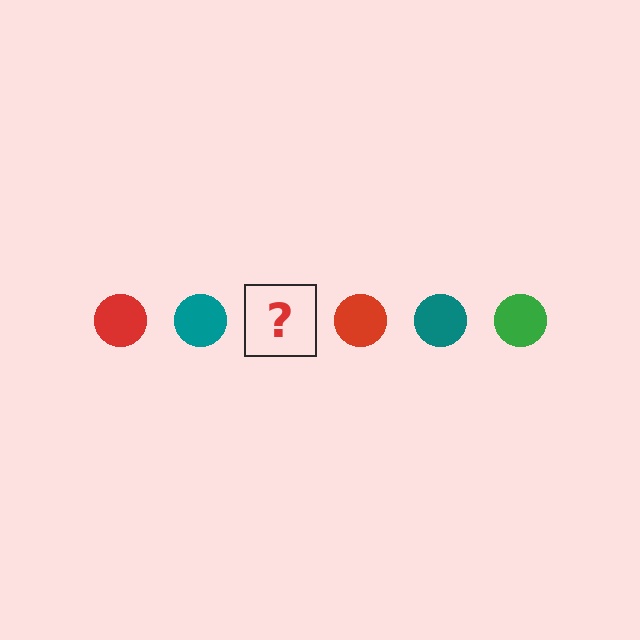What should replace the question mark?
The question mark should be replaced with a green circle.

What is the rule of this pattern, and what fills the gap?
The rule is that the pattern cycles through red, teal, green circles. The gap should be filled with a green circle.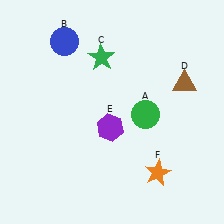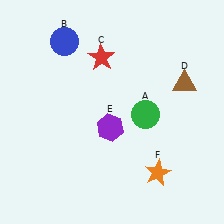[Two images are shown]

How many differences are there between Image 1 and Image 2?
There is 1 difference between the two images.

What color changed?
The star (C) changed from green in Image 1 to red in Image 2.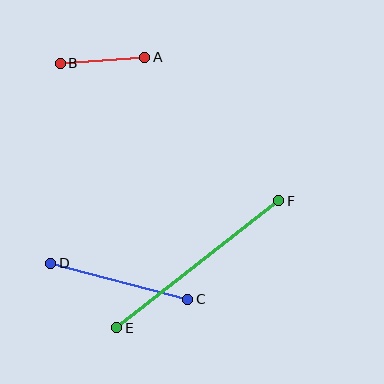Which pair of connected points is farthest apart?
Points E and F are farthest apart.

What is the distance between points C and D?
The distance is approximately 142 pixels.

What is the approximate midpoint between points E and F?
The midpoint is at approximately (198, 264) pixels.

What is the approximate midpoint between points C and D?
The midpoint is at approximately (119, 281) pixels.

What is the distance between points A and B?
The distance is approximately 85 pixels.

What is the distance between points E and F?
The distance is approximately 206 pixels.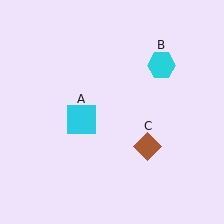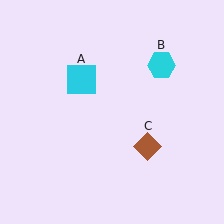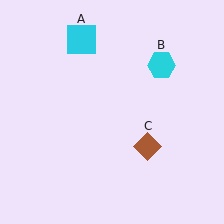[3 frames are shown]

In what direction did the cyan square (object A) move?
The cyan square (object A) moved up.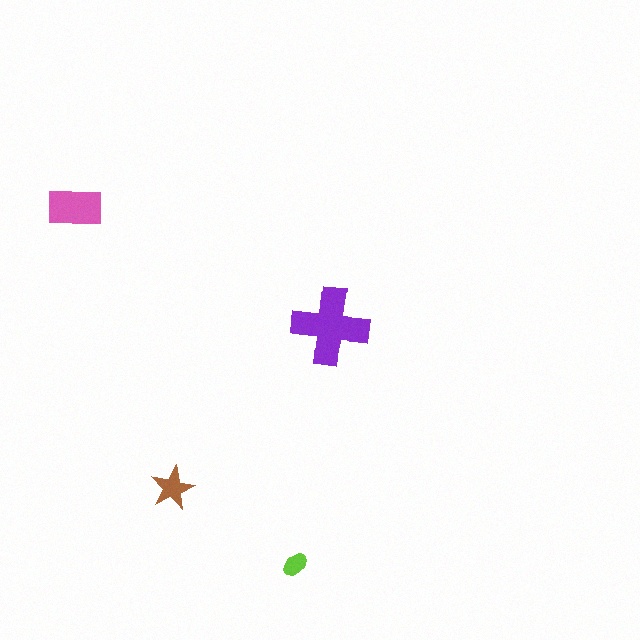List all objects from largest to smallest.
The purple cross, the pink rectangle, the brown star, the lime ellipse.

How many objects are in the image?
There are 4 objects in the image.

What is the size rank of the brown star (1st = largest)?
3rd.